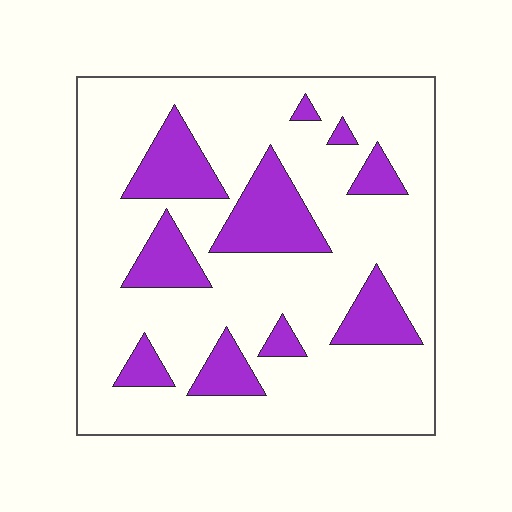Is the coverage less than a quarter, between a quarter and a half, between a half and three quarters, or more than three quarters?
Less than a quarter.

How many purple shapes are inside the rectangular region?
10.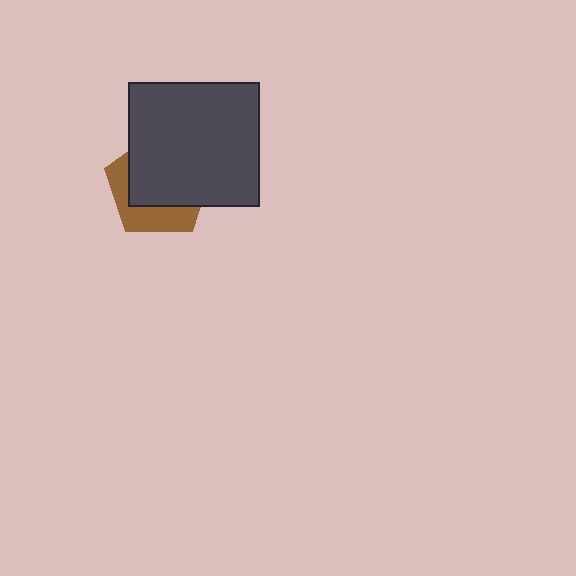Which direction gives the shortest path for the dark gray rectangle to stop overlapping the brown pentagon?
Moving toward the upper-right gives the shortest separation.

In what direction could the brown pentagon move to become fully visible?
The brown pentagon could move toward the lower-left. That would shift it out from behind the dark gray rectangle entirely.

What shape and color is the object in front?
The object in front is a dark gray rectangle.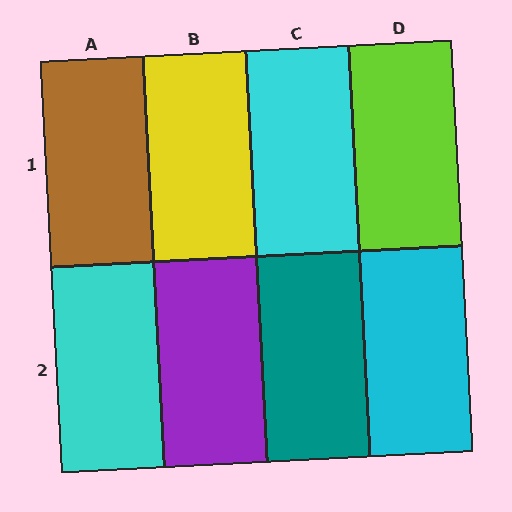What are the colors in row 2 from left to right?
Cyan, purple, teal, cyan.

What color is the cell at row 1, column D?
Lime.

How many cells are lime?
1 cell is lime.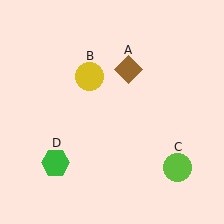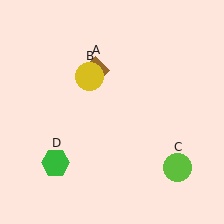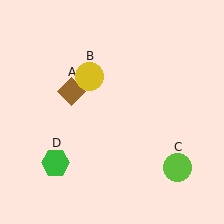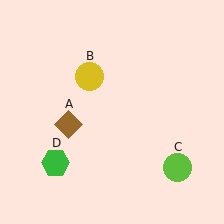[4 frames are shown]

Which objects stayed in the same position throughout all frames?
Yellow circle (object B) and lime circle (object C) and green hexagon (object D) remained stationary.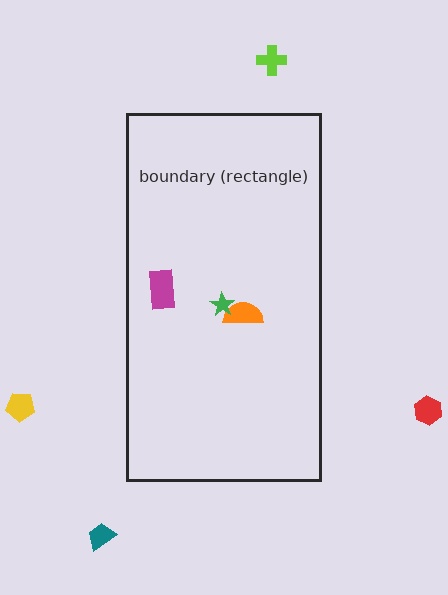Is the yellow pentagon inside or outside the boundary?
Outside.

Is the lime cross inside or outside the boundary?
Outside.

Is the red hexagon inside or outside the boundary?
Outside.